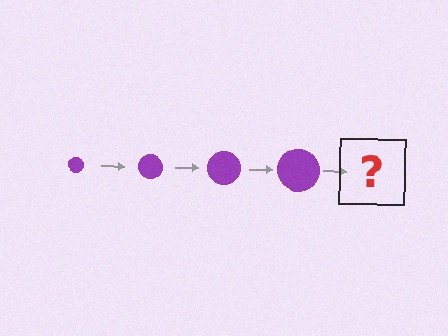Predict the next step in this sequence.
The next step is a purple circle, larger than the previous one.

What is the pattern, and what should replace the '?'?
The pattern is that the circle gets progressively larger each step. The '?' should be a purple circle, larger than the previous one.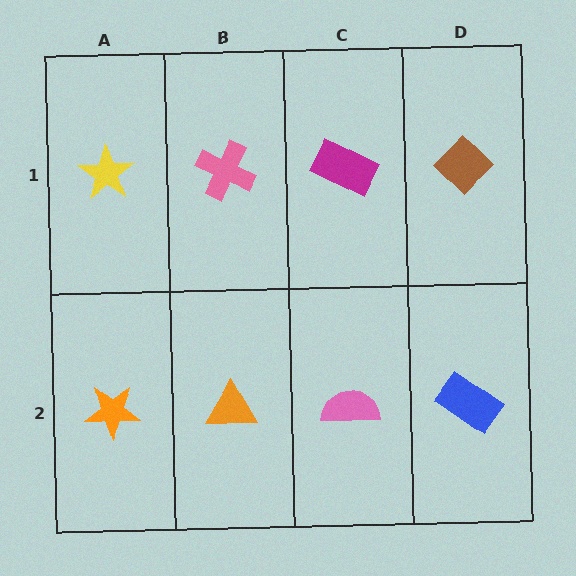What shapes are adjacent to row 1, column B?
An orange triangle (row 2, column B), a yellow star (row 1, column A), a magenta rectangle (row 1, column C).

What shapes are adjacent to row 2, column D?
A brown diamond (row 1, column D), a pink semicircle (row 2, column C).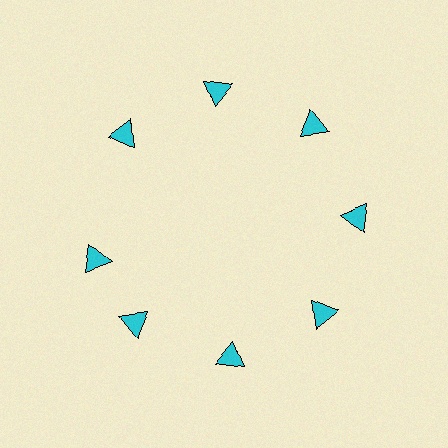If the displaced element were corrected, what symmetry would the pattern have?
It would have 8-fold rotational symmetry — the pattern would map onto itself every 45 degrees.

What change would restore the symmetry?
The symmetry would be restored by rotating it back into even spacing with its neighbors so that all 8 triangles sit at equal angles and equal distance from the center.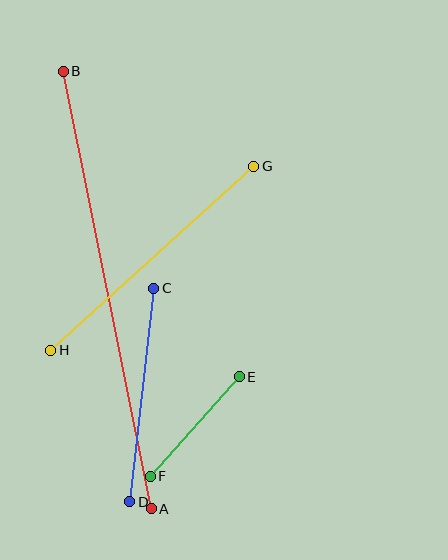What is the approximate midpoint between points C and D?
The midpoint is at approximately (142, 395) pixels.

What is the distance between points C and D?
The distance is approximately 215 pixels.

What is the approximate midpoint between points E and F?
The midpoint is at approximately (195, 427) pixels.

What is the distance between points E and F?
The distance is approximately 133 pixels.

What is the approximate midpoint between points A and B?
The midpoint is at approximately (107, 290) pixels.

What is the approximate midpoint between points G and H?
The midpoint is at approximately (152, 258) pixels.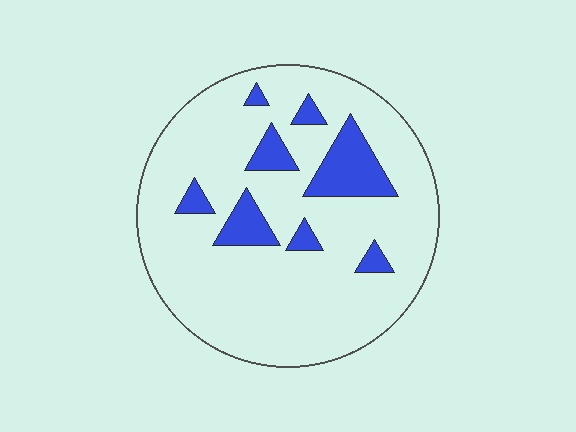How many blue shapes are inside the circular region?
8.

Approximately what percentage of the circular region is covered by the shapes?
Approximately 15%.